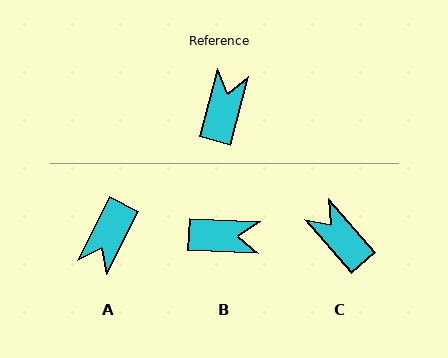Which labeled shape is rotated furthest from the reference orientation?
A, about 168 degrees away.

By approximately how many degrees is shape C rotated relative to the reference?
Approximately 56 degrees counter-clockwise.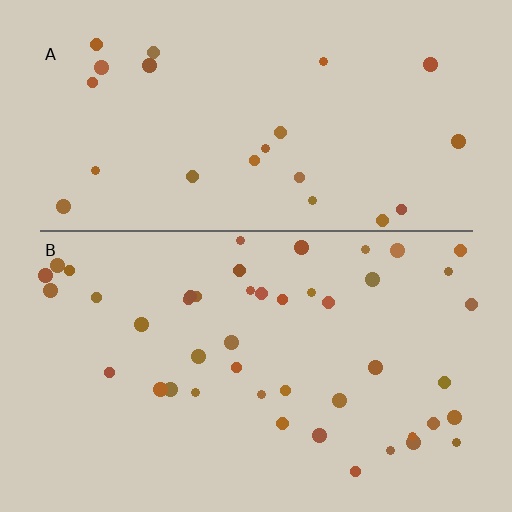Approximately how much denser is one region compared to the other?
Approximately 1.9× — region B over region A.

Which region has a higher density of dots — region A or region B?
B (the bottom).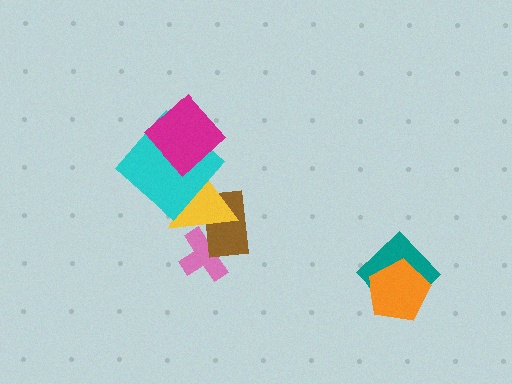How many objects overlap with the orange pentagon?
1 object overlaps with the orange pentagon.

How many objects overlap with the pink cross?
2 objects overlap with the pink cross.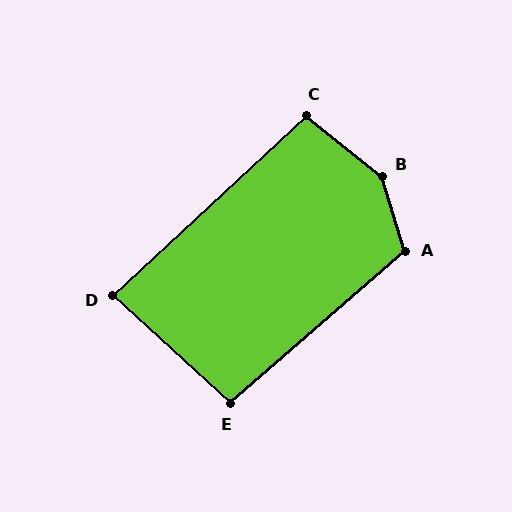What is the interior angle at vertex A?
Approximately 114 degrees (obtuse).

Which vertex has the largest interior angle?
B, at approximately 146 degrees.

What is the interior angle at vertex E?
Approximately 97 degrees (obtuse).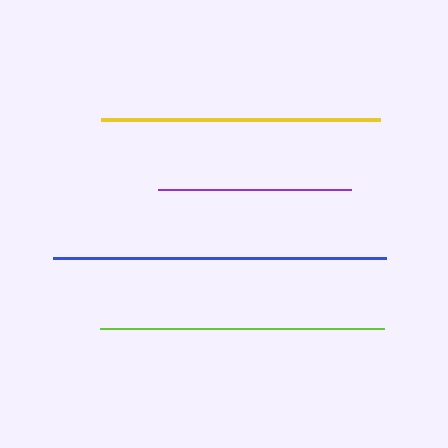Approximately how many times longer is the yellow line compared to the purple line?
The yellow line is approximately 1.4 times the length of the purple line.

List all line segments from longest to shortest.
From longest to shortest: blue, lime, yellow, purple.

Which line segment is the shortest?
The purple line is the shortest at approximately 194 pixels.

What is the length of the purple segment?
The purple segment is approximately 194 pixels long.